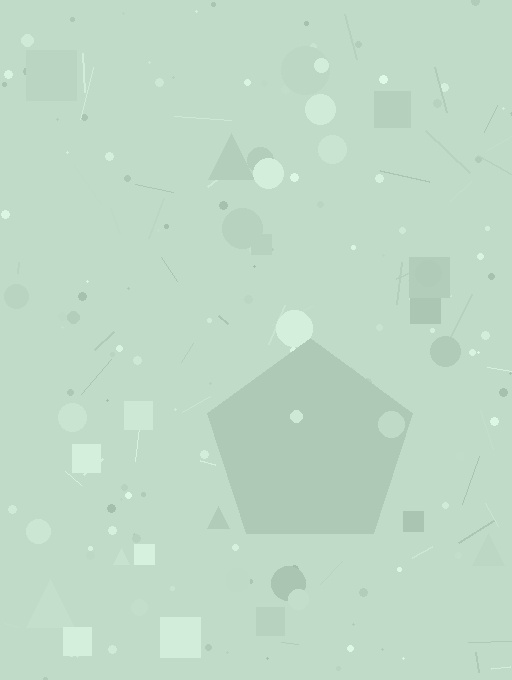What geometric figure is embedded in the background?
A pentagon is embedded in the background.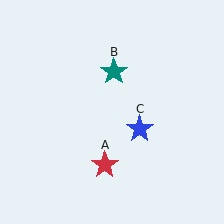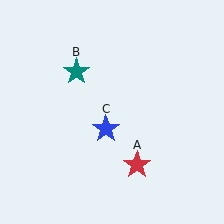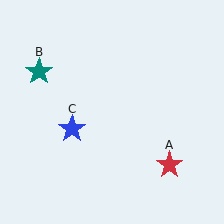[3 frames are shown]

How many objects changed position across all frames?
3 objects changed position: red star (object A), teal star (object B), blue star (object C).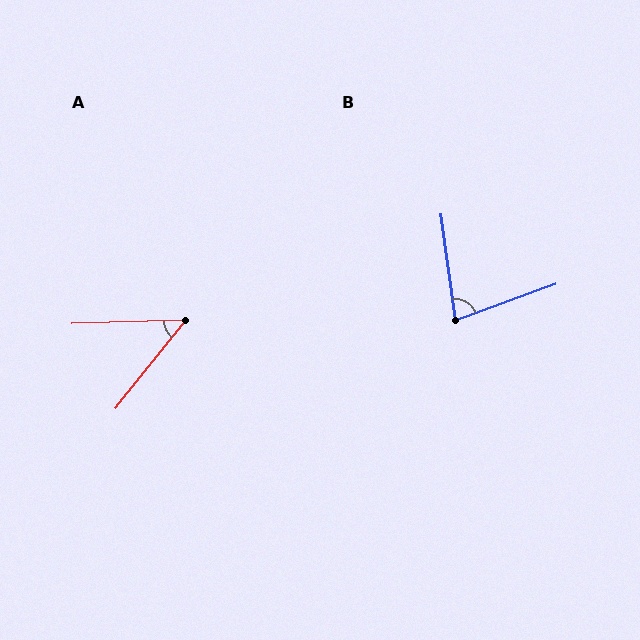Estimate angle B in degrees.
Approximately 78 degrees.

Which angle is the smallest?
A, at approximately 50 degrees.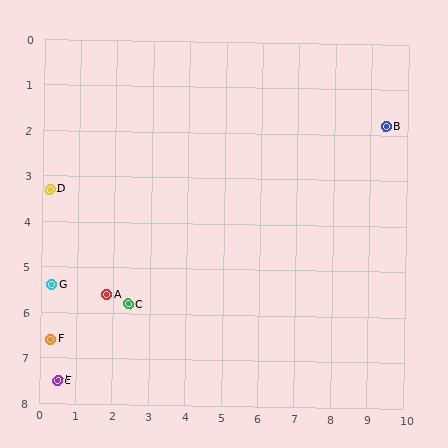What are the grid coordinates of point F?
Point F is at approximately (0.3, 6.6).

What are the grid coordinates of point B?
Point B is at approximately (9.4, 1.8).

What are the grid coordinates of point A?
Point A is at approximately (1.8, 5.6).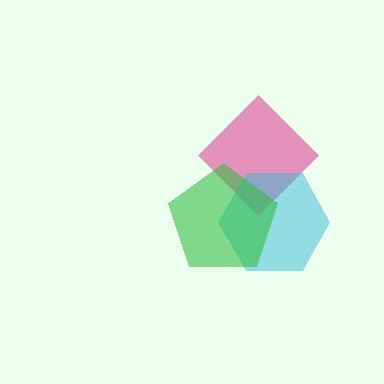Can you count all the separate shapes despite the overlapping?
Yes, there are 3 separate shapes.